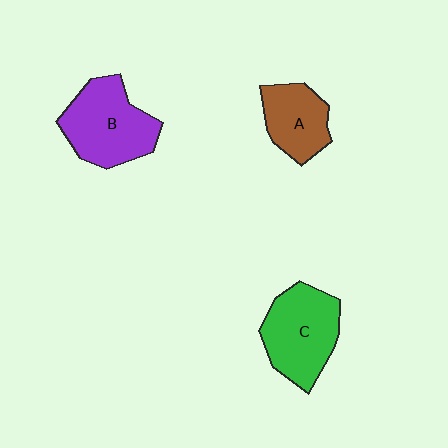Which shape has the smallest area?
Shape A (brown).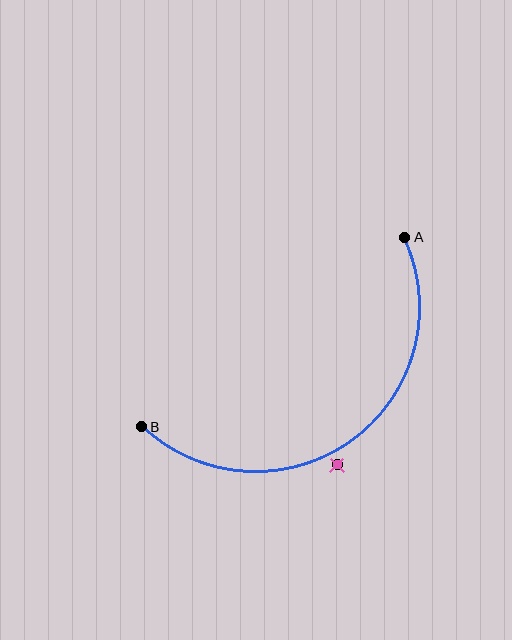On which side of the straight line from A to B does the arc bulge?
The arc bulges below and to the right of the straight line connecting A and B.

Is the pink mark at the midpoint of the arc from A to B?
No — the pink mark does not lie on the arc at all. It sits slightly outside the curve.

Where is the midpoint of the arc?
The arc midpoint is the point on the curve farthest from the straight line joining A and B. It sits below and to the right of that line.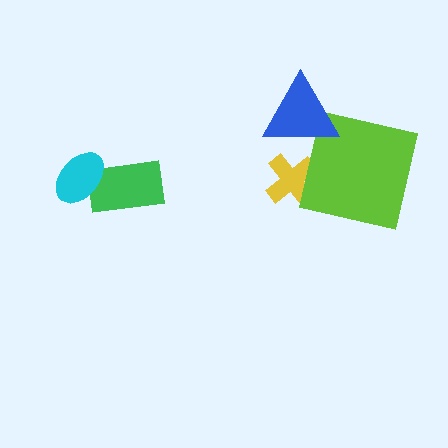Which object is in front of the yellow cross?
The lime square is in front of the yellow cross.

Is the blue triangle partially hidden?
No, no other shape covers it.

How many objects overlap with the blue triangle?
1 object overlaps with the blue triangle.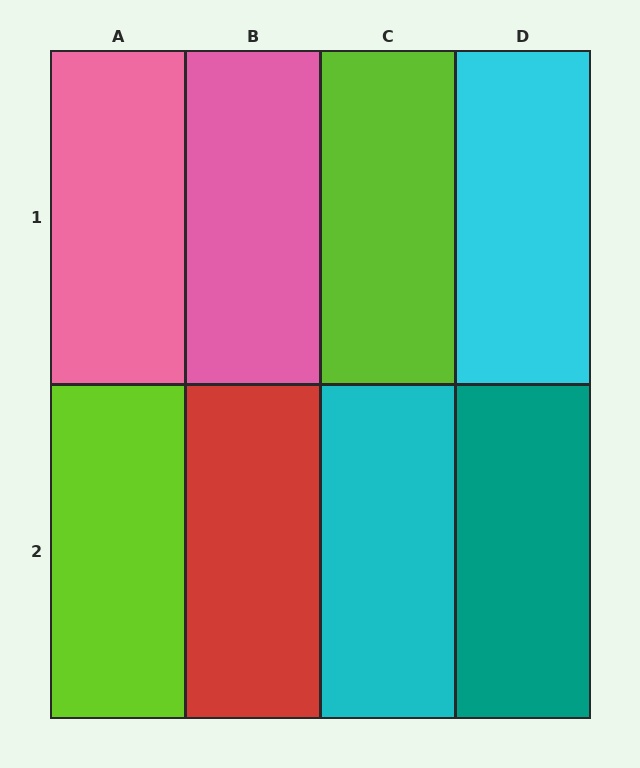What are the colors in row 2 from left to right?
Lime, red, cyan, teal.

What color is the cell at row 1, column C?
Lime.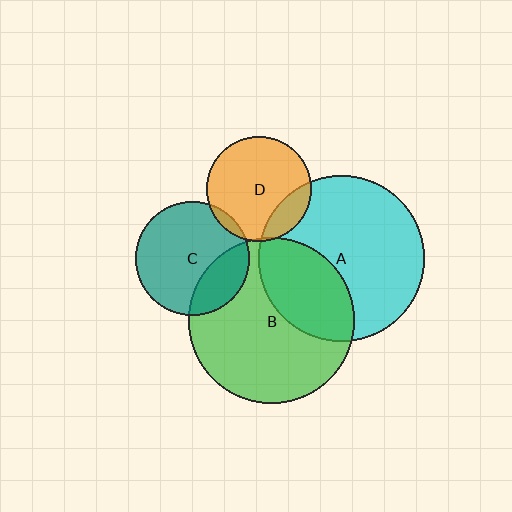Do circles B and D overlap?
Yes.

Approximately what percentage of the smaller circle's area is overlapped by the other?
Approximately 5%.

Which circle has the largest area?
Circle A (cyan).